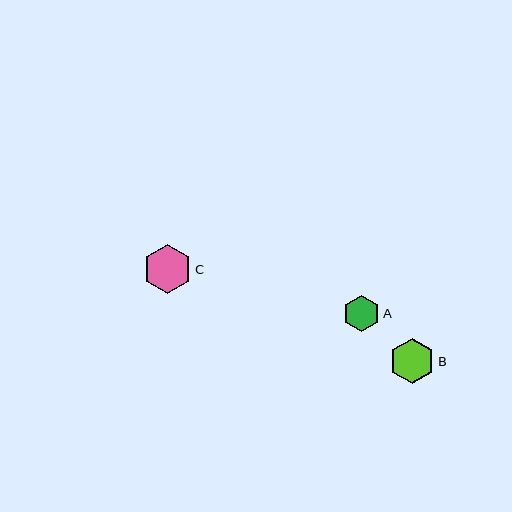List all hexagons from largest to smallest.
From largest to smallest: C, B, A.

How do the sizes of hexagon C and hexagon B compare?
Hexagon C and hexagon B are approximately the same size.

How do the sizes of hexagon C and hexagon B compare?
Hexagon C and hexagon B are approximately the same size.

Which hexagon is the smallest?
Hexagon A is the smallest with a size of approximately 37 pixels.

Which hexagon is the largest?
Hexagon C is the largest with a size of approximately 49 pixels.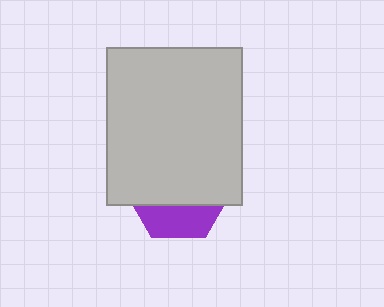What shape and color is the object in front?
The object in front is a light gray rectangle.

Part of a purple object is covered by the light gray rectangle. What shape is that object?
It is a hexagon.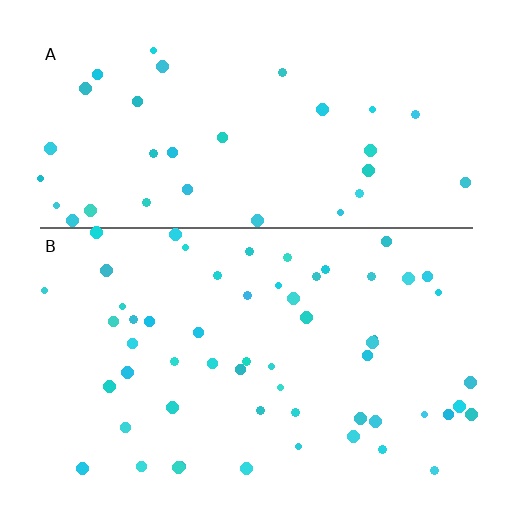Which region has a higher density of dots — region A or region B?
B (the bottom).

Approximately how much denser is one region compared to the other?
Approximately 1.7× — region B over region A.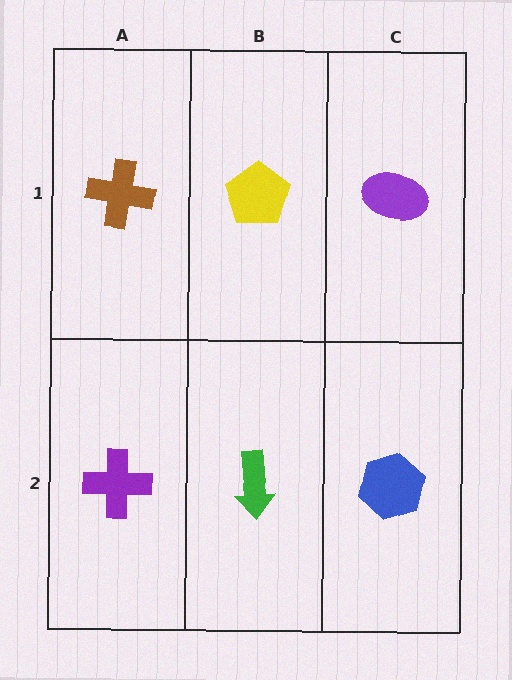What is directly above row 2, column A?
A brown cross.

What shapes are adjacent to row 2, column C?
A purple ellipse (row 1, column C), a green arrow (row 2, column B).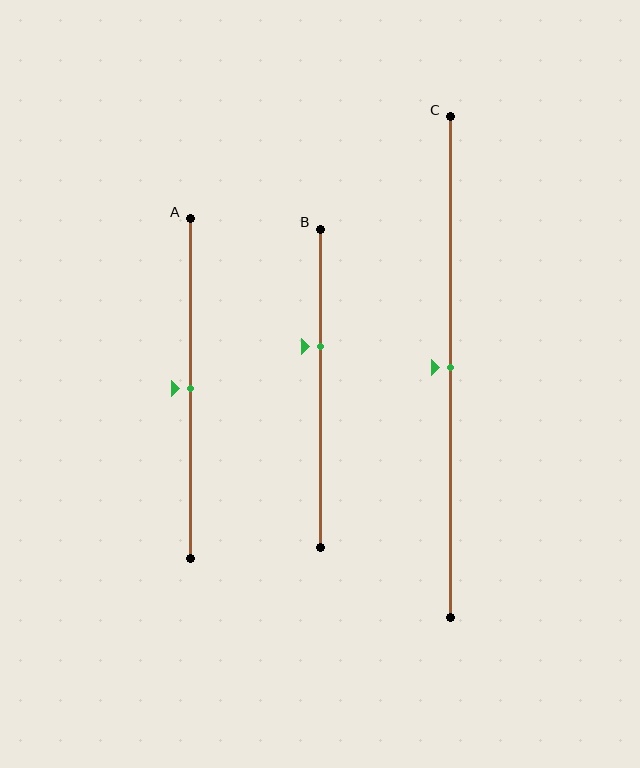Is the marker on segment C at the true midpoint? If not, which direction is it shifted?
Yes, the marker on segment C is at the true midpoint.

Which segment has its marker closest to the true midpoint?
Segment A has its marker closest to the true midpoint.